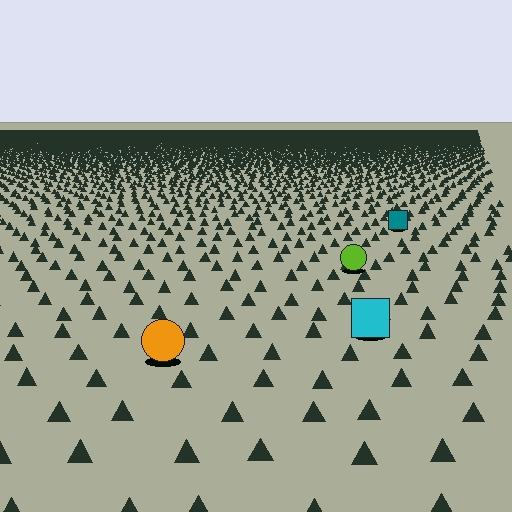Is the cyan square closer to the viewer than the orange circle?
No. The orange circle is closer — you can tell from the texture gradient: the ground texture is coarser near it.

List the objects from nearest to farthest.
From nearest to farthest: the orange circle, the cyan square, the lime circle, the teal square.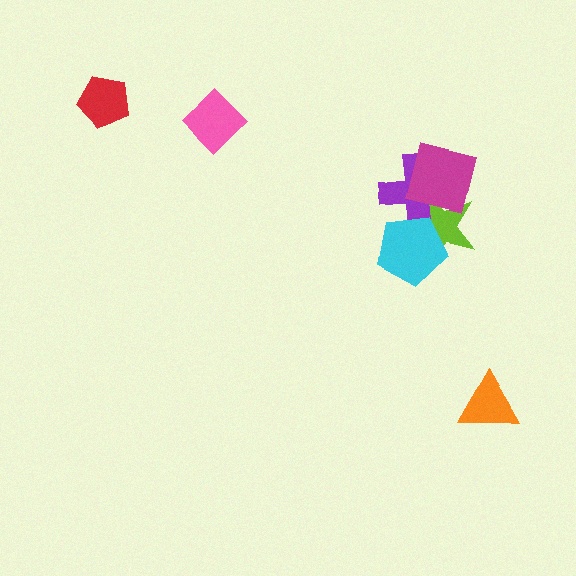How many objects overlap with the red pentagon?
0 objects overlap with the red pentagon.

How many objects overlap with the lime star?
3 objects overlap with the lime star.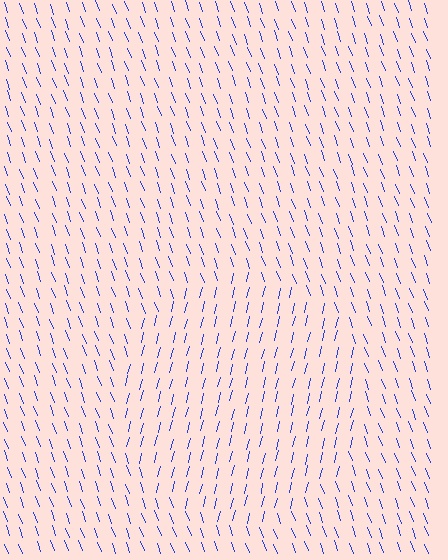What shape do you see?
I see a circle.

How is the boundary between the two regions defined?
The boundary is defined purely by a change in line orientation (approximately 34 degrees difference). All lines are the same color and thickness.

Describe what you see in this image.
The image is filled with small blue line segments. A circle region in the image has lines oriented differently from the surrounding lines, creating a visible texture boundary.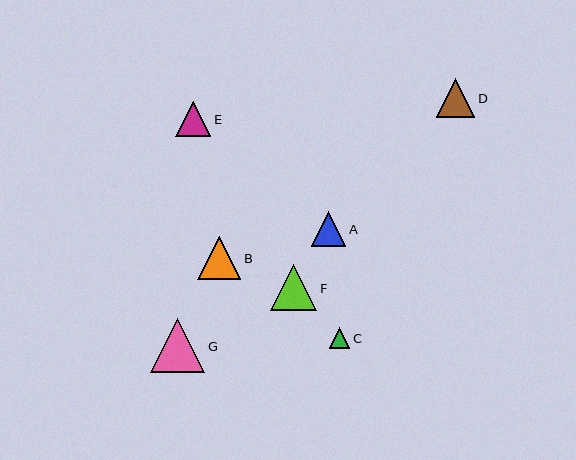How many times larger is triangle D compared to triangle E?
Triangle D is approximately 1.1 times the size of triangle E.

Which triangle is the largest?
Triangle G is the largest with a size of approximately 54 pixels.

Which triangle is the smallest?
Triangle C is the smallest with a size of approximately 21 pixels.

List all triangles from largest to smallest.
From largest to smallest: G, F, B, D, E, A, C.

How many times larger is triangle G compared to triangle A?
Triangle G is approximately 1.6 times the size of triangle A.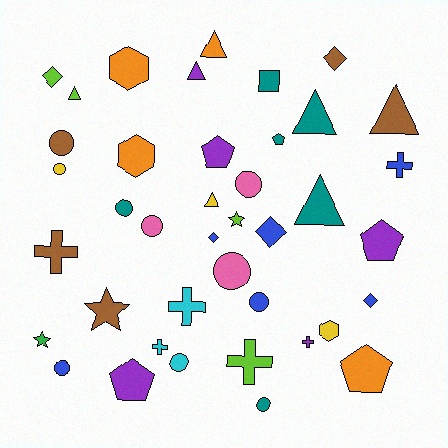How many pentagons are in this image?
There are 5 pentagons.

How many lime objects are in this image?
There are 4 lime objects.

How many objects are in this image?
There are 40 objects.